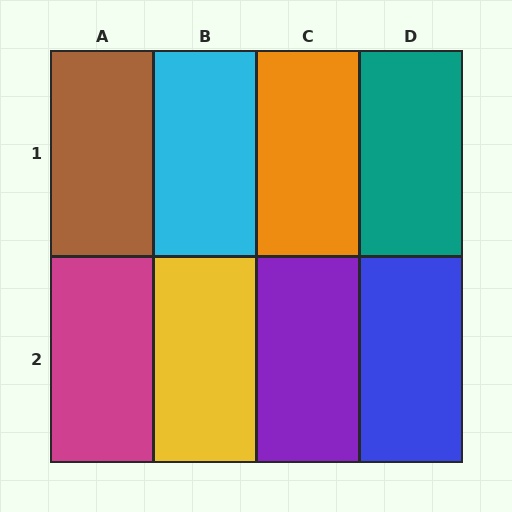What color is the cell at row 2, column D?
Blue.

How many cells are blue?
1 cell is blue.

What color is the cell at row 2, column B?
Yellow.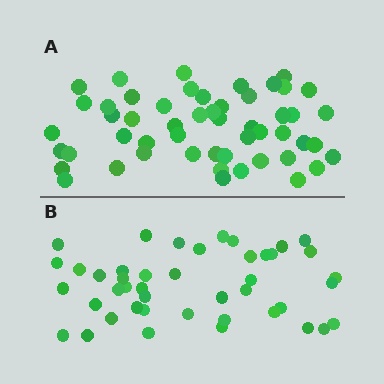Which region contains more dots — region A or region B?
Region A (the top region) has more dots.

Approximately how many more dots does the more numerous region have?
Region A has roughly 8 or so more dots than region B.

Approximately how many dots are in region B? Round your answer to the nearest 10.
About 40 dots. (The exact count is 44, which rounds to 40.)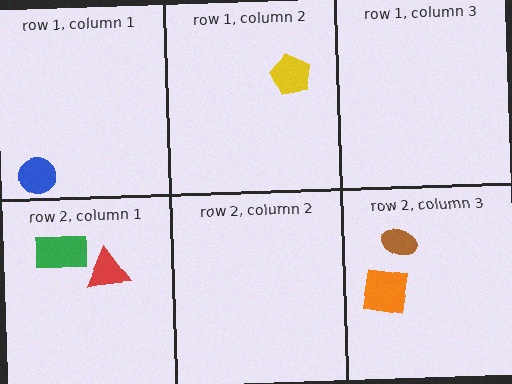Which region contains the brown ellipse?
The row 2, column 3 region.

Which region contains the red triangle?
The row 2, column 1 region.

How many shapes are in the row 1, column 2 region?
1.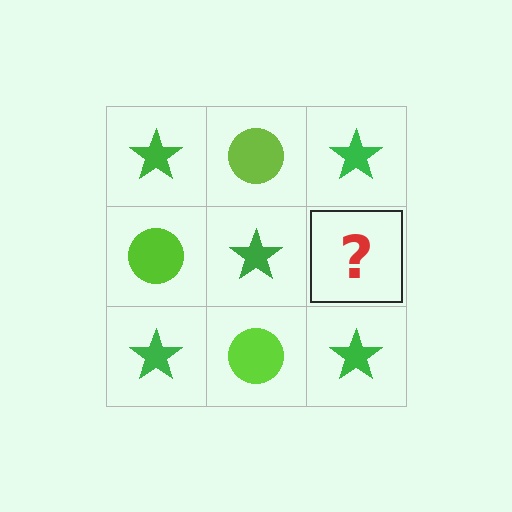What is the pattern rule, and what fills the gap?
The rule is that it alternates green star and lime circle in a checkerboard pattern. The gap should be filled with a lime circle.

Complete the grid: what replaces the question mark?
The question mark should be replaced with a lime circle.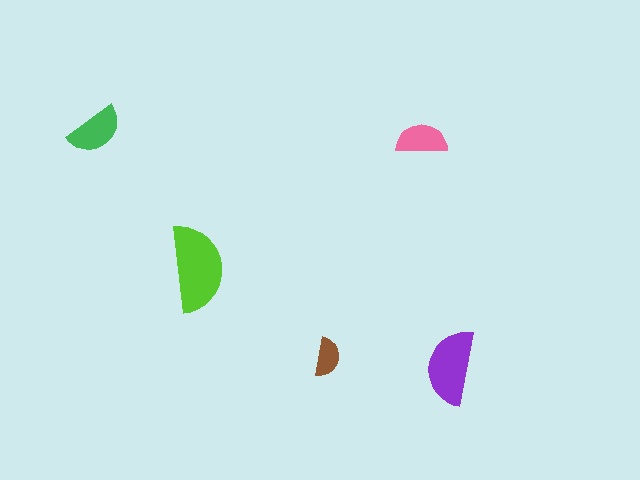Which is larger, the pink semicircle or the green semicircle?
The green one.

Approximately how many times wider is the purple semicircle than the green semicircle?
About 1.5 times wider.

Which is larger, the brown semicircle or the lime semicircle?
The lime one.